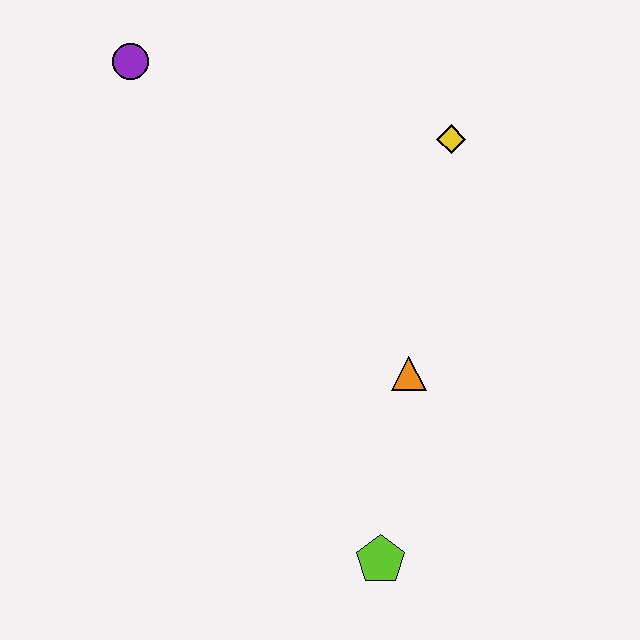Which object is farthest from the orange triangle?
The purple circle is farthest from the orange triangle.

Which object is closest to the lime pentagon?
The orange triangle is closest to the lime pentagon.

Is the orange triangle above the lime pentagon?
Yes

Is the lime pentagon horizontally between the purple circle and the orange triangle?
Yes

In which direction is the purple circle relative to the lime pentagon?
The purple circle is above the lime pentagon.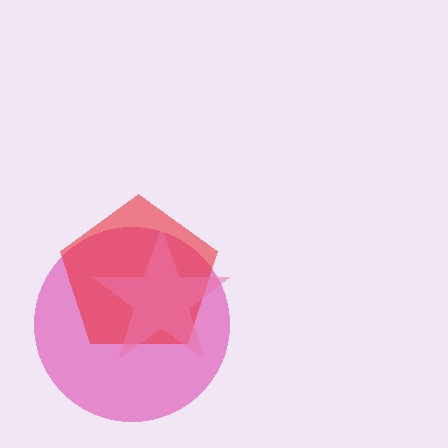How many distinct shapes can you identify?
There are 3 distinct shapes: a magenta circle, a red pentagon, a pink star.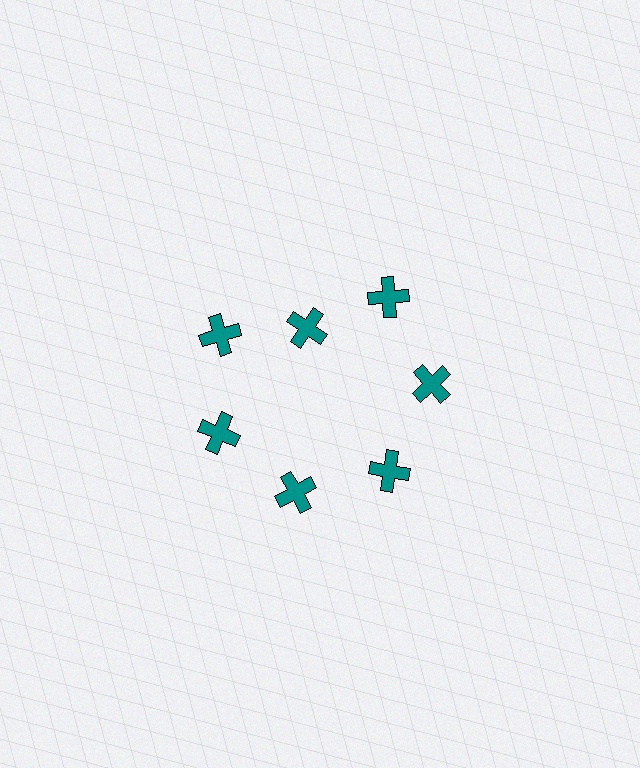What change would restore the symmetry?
The symmetry would be restored by moving it outward, back onto the ring so that all 7 crosses sit at equal angles and equal distance from the center.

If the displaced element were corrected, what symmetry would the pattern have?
It would have 7-fold rotational symmetry — the pattern would map onto itself every 51 degrees.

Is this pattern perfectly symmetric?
No. The 7 teal crosses are arranged in a ring, but one element near the 12 o'clock position is pulled inward toward the center, breaking the 7-fold rotational symmetry.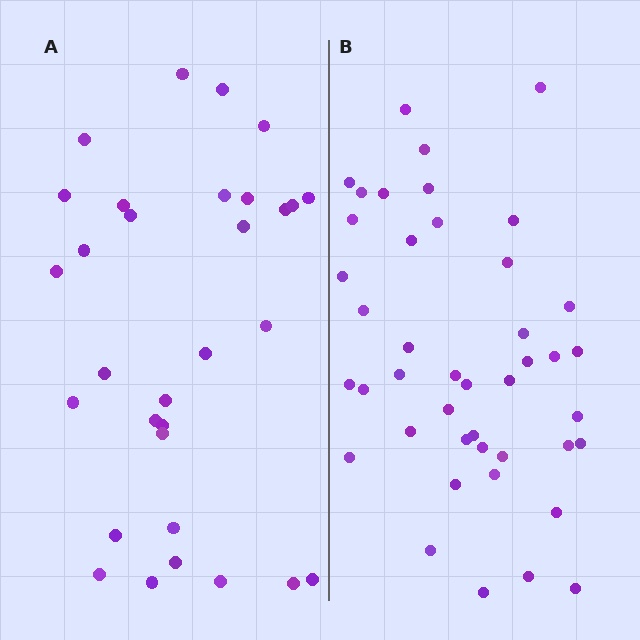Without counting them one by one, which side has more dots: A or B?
Region B (the right region) has more dots.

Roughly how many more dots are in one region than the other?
Region B has roughly 12 or so more dots than region A.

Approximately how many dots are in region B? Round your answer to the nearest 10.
About 40 dots. (The exact count is 43, which rounds to 40.)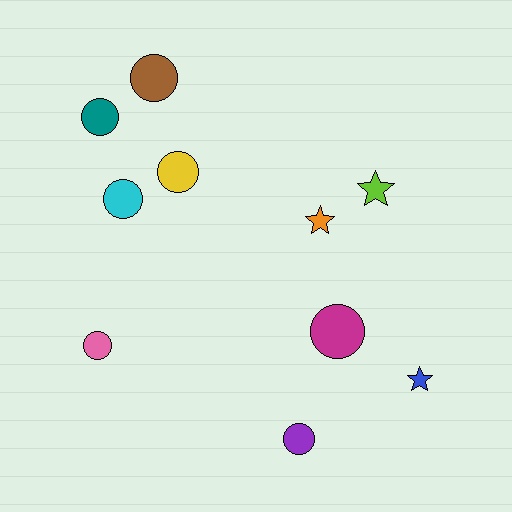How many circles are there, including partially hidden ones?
There are 7 circles.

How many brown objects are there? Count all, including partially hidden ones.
There is 1 brown object.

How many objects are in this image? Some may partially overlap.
There are 10 objects.